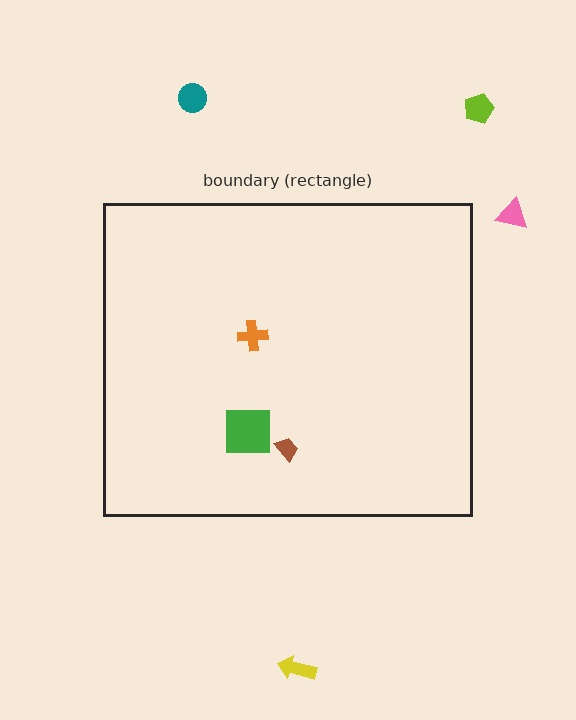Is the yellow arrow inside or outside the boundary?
Outside.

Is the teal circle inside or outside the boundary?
Outside.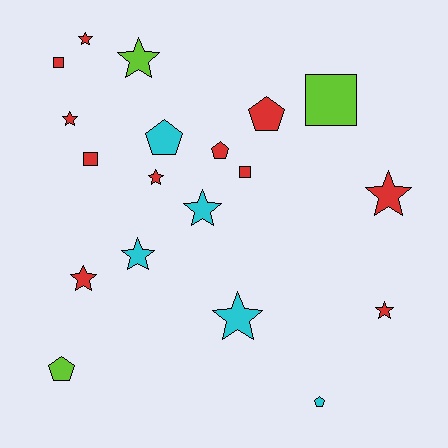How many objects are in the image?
There are 19 objects.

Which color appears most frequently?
Red, with 11 objects.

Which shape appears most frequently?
Star, with 10 objects.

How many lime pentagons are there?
There is 1 lime pentagon.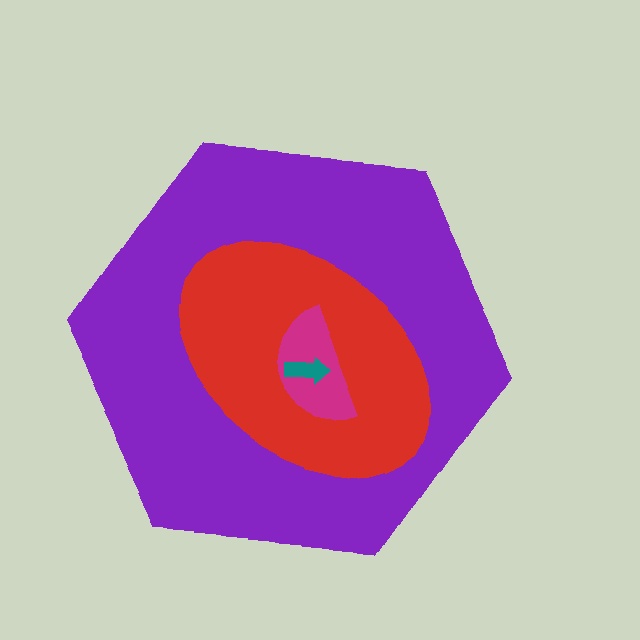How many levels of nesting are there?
4.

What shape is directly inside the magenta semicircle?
The teal arrow.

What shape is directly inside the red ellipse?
The magenta semicircle.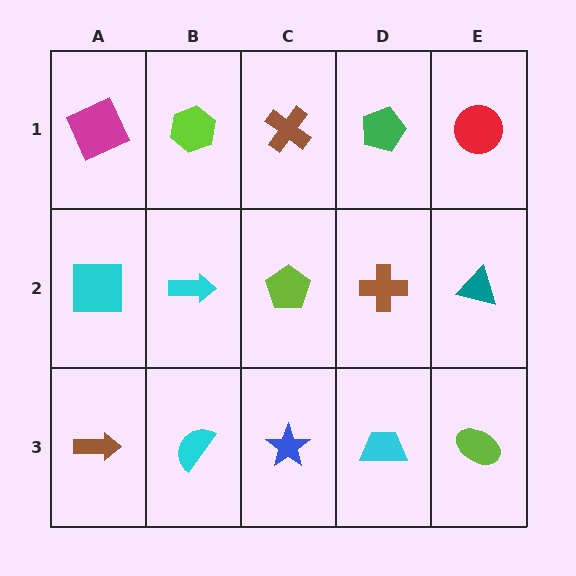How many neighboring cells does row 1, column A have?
2.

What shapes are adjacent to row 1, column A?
A cyan square (row 2, column A), a lime hexagon (row 1, column B).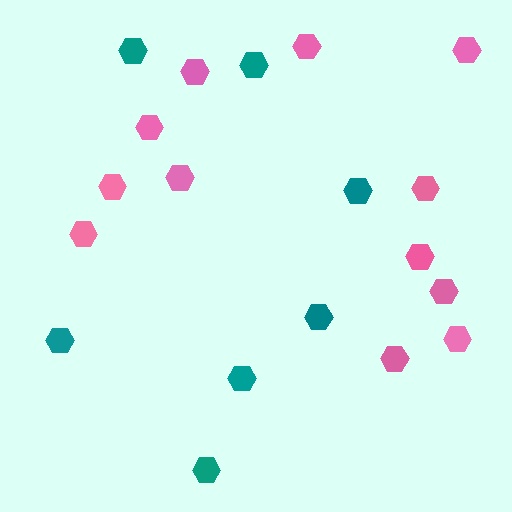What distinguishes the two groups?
There are 2 groups: one group of pink hexagons (12) and one group of teal hexagons (7).